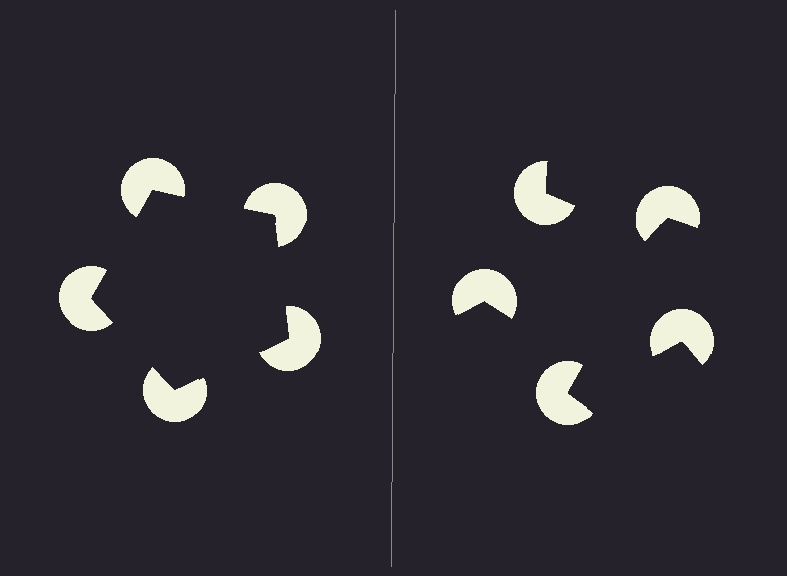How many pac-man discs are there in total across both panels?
10 — 5 on each side.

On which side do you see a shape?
An illusory pentagon appears on the left side. On the right side the wedge cuts are rotated, so no coherent shape forms.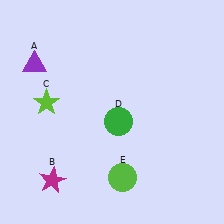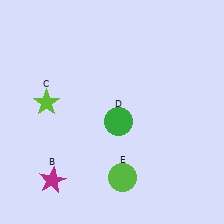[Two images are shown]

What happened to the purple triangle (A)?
The purple triangle (A) was removed in Image 2. It was in the top-left area of Image 1.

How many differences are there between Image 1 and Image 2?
There is 1 difference between the two images.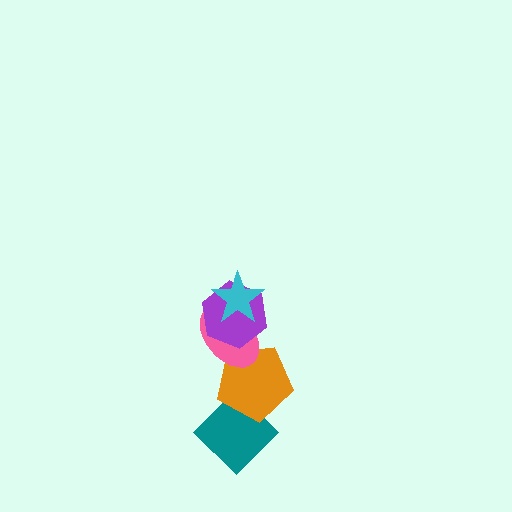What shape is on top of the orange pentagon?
The pink ellipse is on top of the orange pentagon.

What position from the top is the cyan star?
The cyan star is 1st from the top.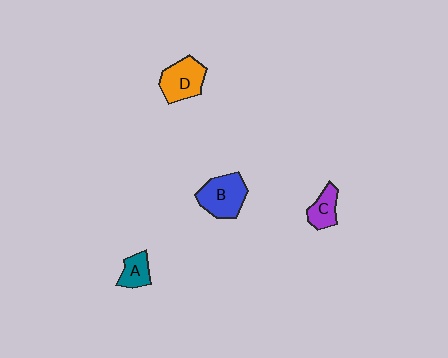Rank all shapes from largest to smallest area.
From largest to smallest: B (blue), D (orange), C (purple), A (teal).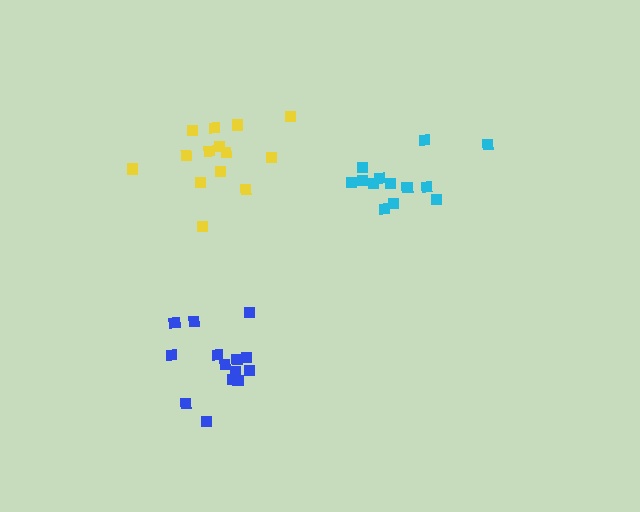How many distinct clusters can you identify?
There are 3 distinct clusters.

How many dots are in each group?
Group 1: 14 dots, Group 2: 14 dots, Group 3: 13 dots (41 total).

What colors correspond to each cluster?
The clusters are colored: blue, yellow, cyan.